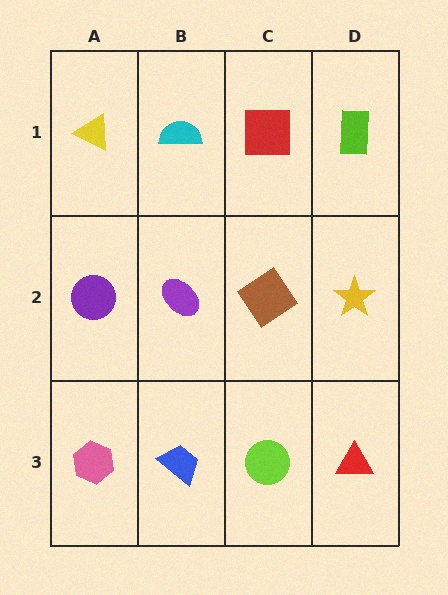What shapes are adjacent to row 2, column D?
A lime rectangle (row 1, column D), a red triangle (row 3, column D), a brown diamond (row 2, column C).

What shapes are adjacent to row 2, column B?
A cyan semicircle (row 1, column B), a blue trapezoid (row 3, column B), a purple circle (row 2, column A), a brown diamond (row 2, column C).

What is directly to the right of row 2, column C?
A yellow star.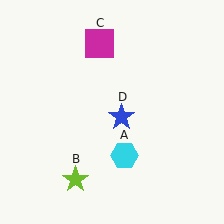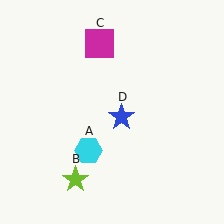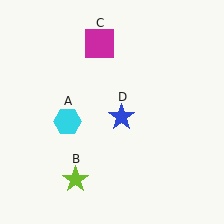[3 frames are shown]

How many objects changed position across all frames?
1 object changed position: cyan hexagon (object A).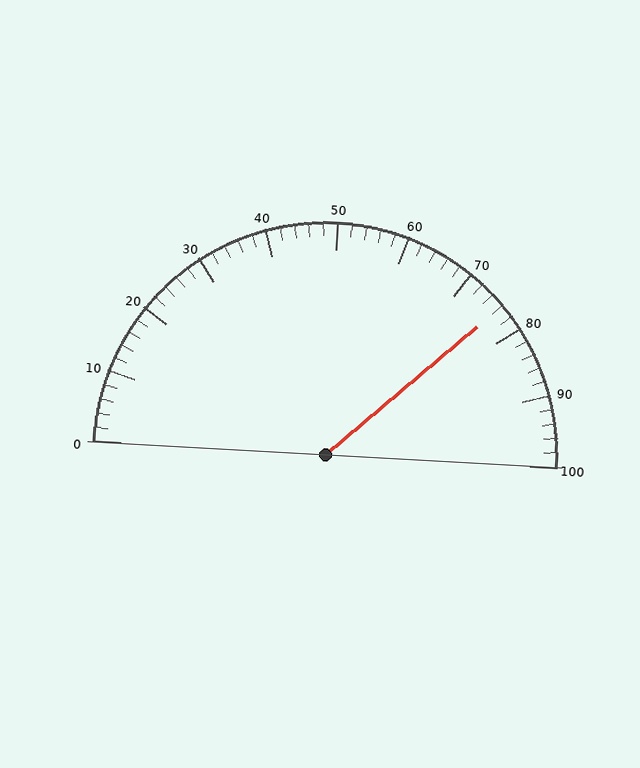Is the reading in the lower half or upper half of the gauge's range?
The reading is in the upper half of the range (0 to 100).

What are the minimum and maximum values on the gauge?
The gauge ranges from 0 to 100.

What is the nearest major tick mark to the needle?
The nearest major tick mark is 80.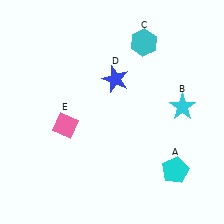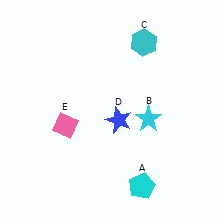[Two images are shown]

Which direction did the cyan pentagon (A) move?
The cyan pentagon (A) moved left.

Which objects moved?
The objects that moved are: the cyan pentagon (A), the cyan star (B), the blue star (D).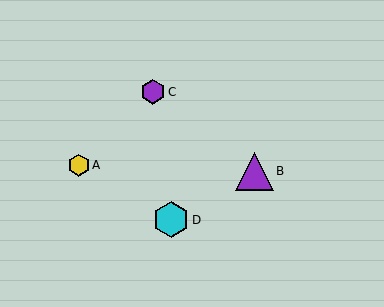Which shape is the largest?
The purple triangle (labeled B) is the largest.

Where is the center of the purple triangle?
The center of the purple triangle is at (254, 171).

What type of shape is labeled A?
Shape A is a yellow hexagon.